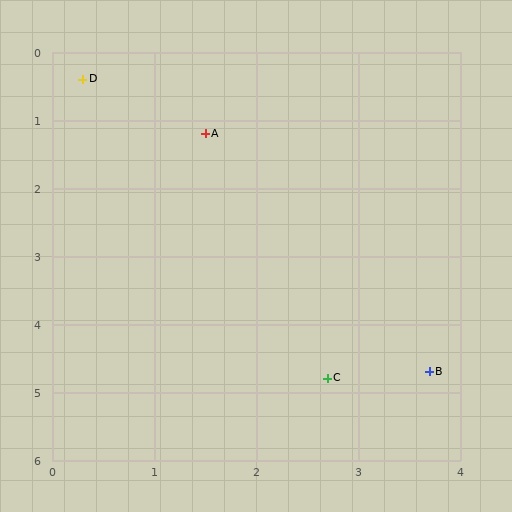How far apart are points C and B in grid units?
Points C and B are about 1.0 grid units apart.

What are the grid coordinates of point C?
Point C is at approximately (2.7, 4.8).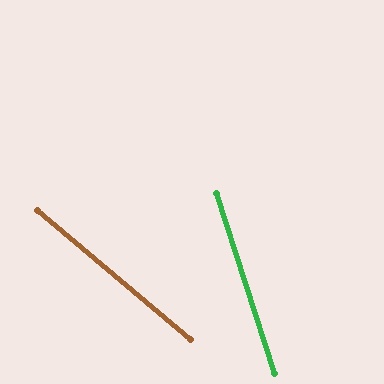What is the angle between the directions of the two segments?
Approximately 32 degrees.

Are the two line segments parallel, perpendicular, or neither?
Neither parallel nor perpendicular — they differ by about 32°.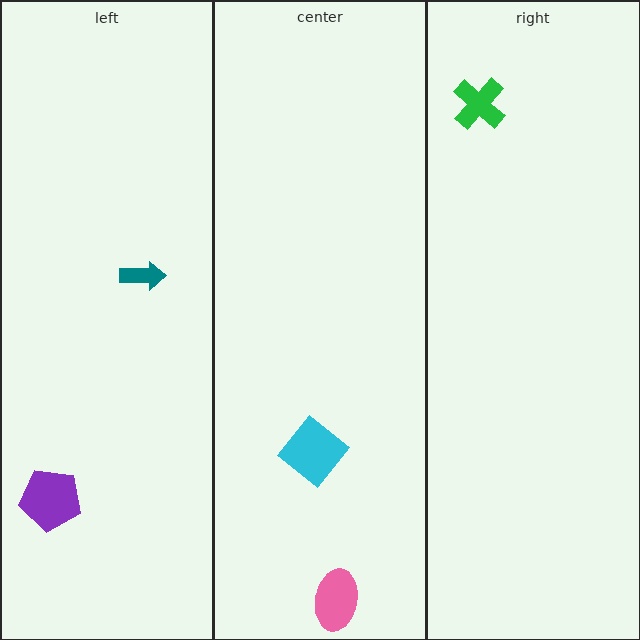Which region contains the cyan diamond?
The center region.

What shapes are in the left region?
The purple pentagon, the teal arrow.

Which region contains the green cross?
The right region.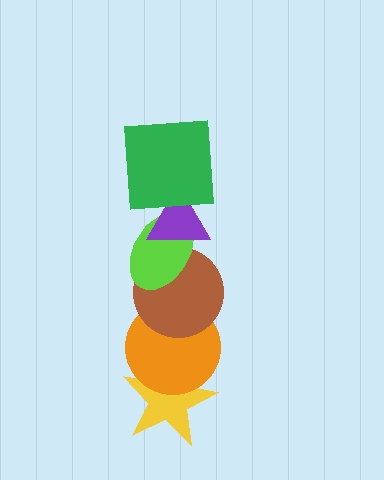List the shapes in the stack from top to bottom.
From top to bottom: the green square, the purple triangle, the lime ellipse, the brown circle, the orange circle, the yellow star.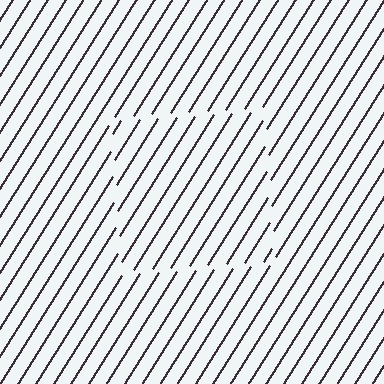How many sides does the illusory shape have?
4 sides — the line-ends trace a square.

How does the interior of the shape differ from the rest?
The interior of the shape contains the same grating, shifted by half a period — the contour is defined by the phase discontinuity where line-ends from the inner and outer gratings abut.